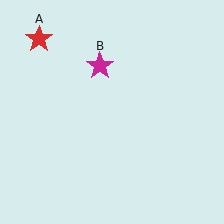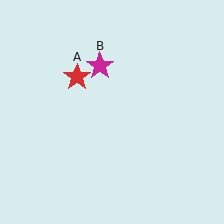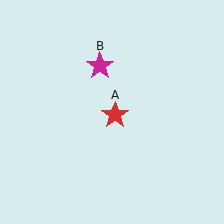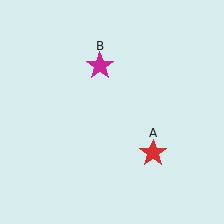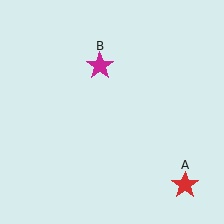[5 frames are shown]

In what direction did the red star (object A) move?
The red star (object A) moved down and to the right.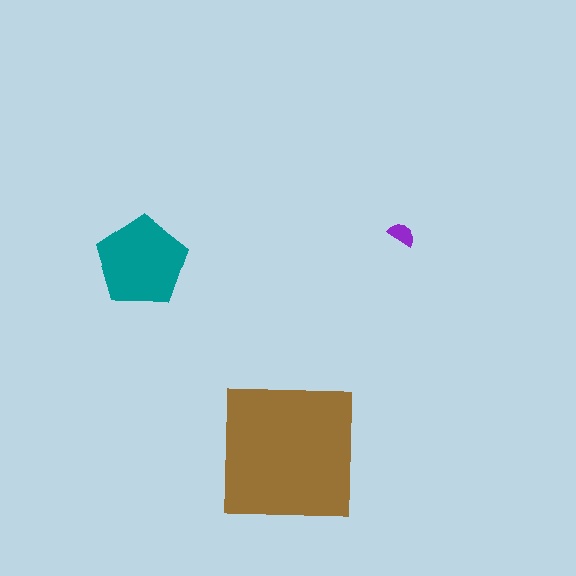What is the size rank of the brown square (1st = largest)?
1st.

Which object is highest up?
The purple semicircle is topmost.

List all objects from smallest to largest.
The purple semicircle, the teal pentagon, the brown square.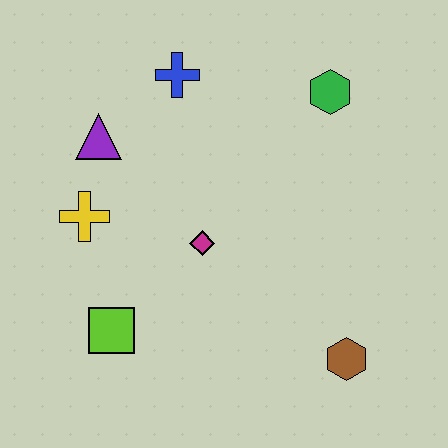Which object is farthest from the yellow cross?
The brown hexagon is farthest from the yellow cross.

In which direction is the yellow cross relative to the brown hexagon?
The yellow cross is to the left of the brown hexagon.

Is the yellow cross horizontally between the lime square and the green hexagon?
No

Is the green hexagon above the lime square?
Yes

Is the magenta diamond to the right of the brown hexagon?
No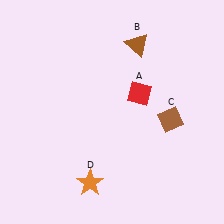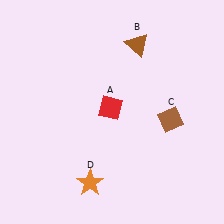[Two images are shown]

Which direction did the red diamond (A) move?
The red diamond (A) moved left.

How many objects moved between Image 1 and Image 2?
1 object moved between the two images.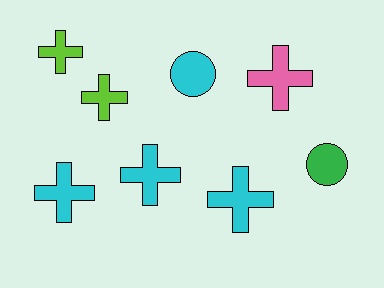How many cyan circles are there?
There is 1 cyan circle.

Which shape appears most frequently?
Cross, with 6 objects.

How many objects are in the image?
There are 8 objects.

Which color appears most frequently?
Cyan, with 4 objects.